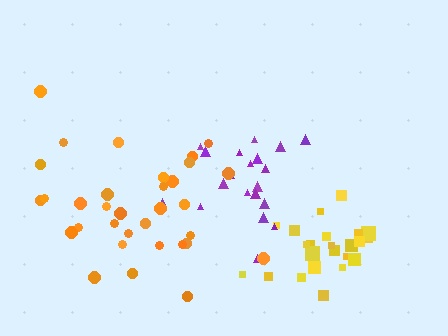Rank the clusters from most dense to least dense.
yellow, purple, orange.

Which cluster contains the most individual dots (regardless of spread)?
Orange (33).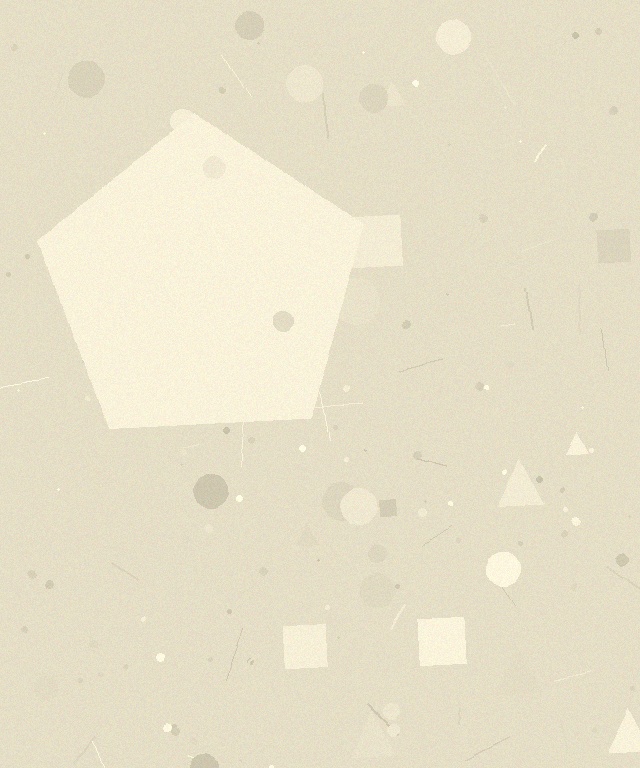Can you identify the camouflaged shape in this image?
The camouflaged shape is a pentagon.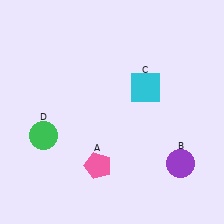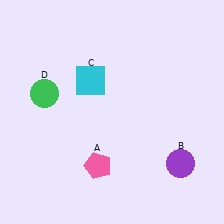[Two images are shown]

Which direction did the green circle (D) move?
The green circle (D) moved up.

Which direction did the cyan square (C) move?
The cyan square (C) moved left.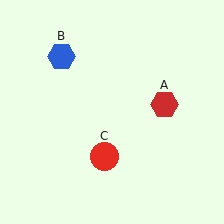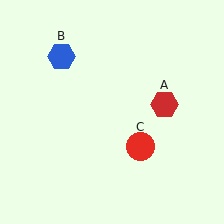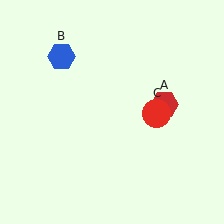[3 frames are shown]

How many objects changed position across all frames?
1 object changed position: red circle (object C).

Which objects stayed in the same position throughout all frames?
Red hexagon (object A) and blue hexagon (object B) remained stationary.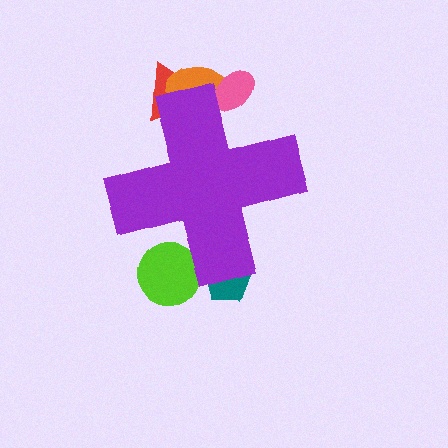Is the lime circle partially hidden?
Yes, the lime circle is partially hidden behind the purple cross.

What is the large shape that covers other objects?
A purple cross.